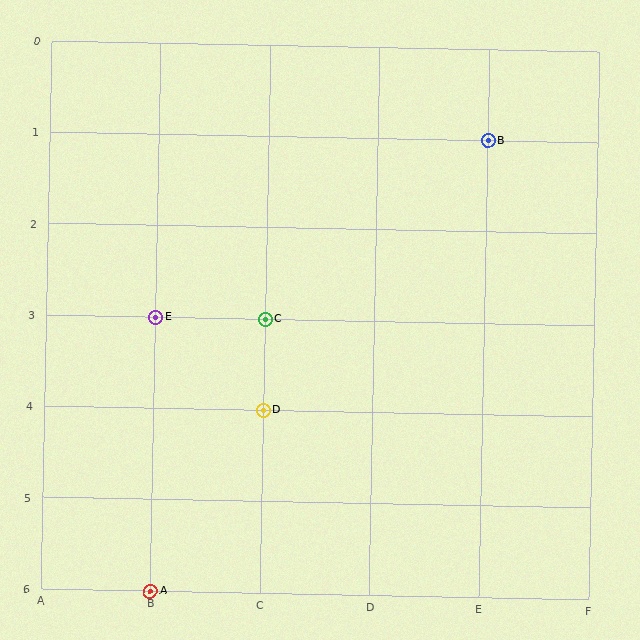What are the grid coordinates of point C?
Point C is at grid coordinates (C, 3).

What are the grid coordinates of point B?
Point B is at grid coordinates (E, 1).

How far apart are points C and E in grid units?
Points C and E are 1 column apart.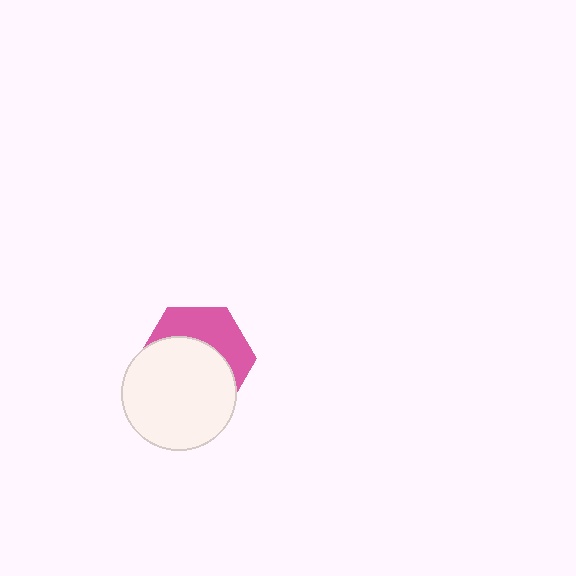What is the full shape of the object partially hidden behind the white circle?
The partially hidden object is a pink hexagon.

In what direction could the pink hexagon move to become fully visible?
The pink hexagon could move up. That would shift it out from behind the white circle entirely.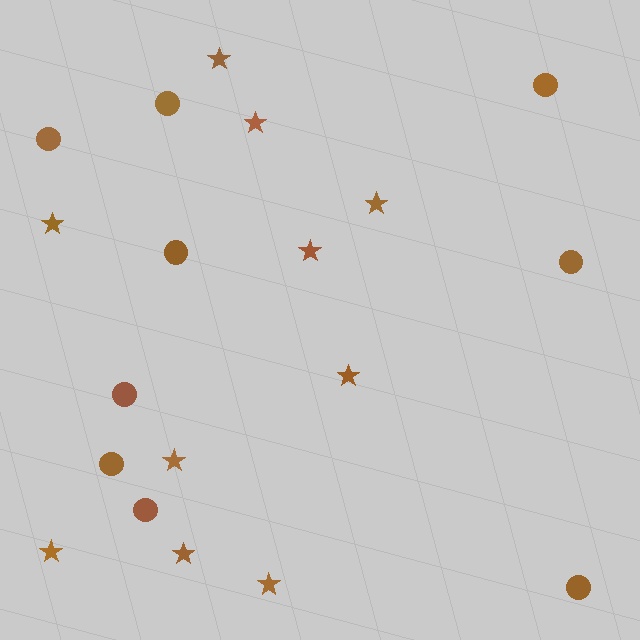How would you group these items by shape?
There are 2 groups: one group of circles (9) and one group of stars (10).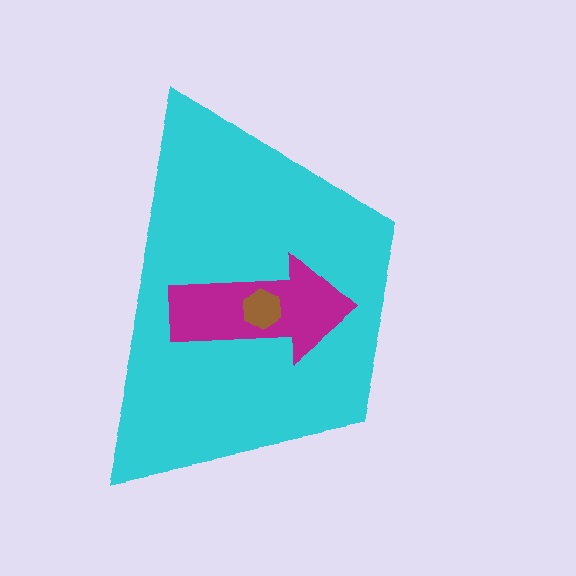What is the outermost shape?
The cyan trapezoid.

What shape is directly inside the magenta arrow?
The brown hexagon.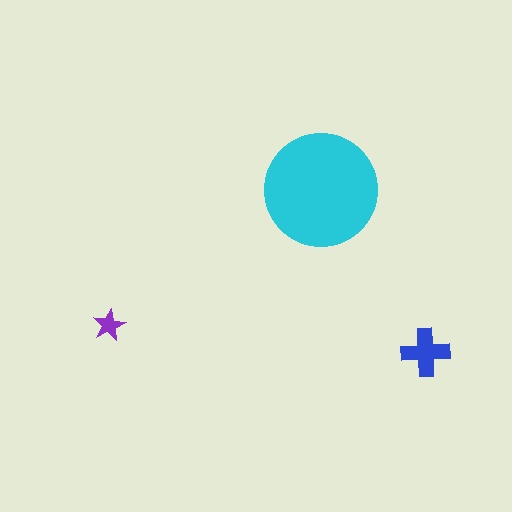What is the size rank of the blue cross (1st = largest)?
2nd.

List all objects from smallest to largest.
The purple star, the blue cross, the cyan circle.